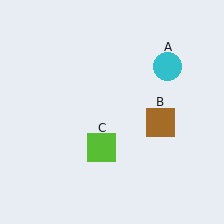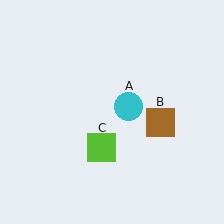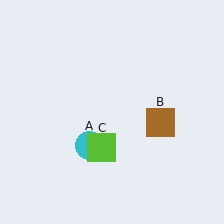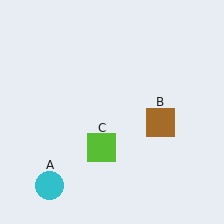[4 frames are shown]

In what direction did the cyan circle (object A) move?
The cyan circle (object A) moved down and to the left.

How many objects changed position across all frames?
1 object changed position: cyan circle (object A).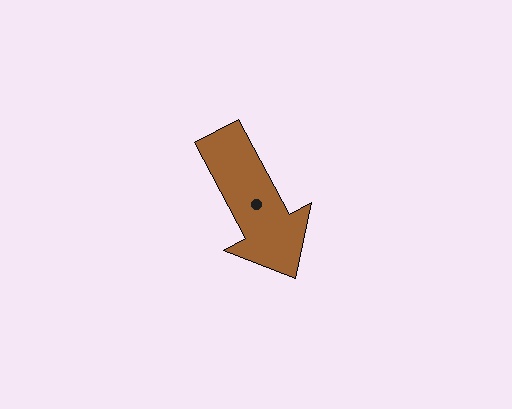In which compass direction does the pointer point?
Southeast.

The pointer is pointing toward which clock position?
Roughly 5 o'clock.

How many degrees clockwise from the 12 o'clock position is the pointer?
Approximately 152 degrees.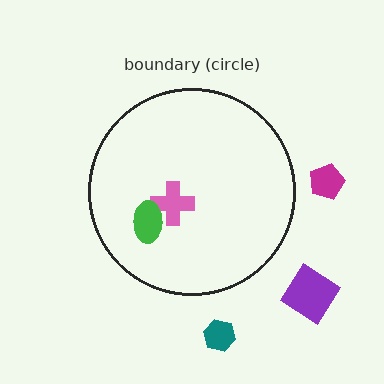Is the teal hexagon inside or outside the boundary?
Outside.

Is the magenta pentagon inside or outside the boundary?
Outside.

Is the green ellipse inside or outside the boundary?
Inside.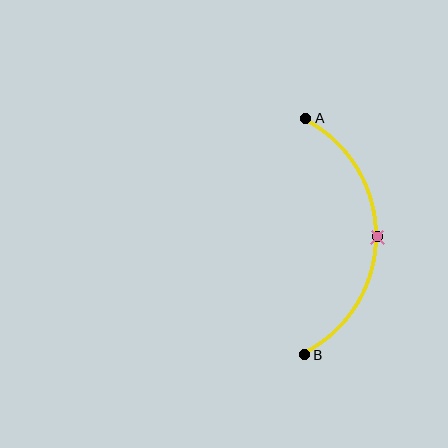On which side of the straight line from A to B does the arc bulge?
The arc bulges to the right of the straight line connecting A and B.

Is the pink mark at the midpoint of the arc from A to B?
Yes. The pink mark lies on the arc at equal arc-length from both A and B — it is the arc midpoint.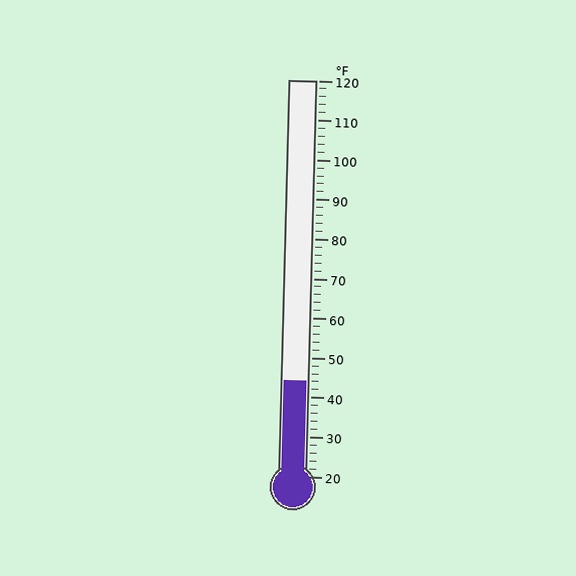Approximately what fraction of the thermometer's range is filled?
The thermometer is filled to approximately 25% of its range.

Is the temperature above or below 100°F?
The temperature is below 100°F.